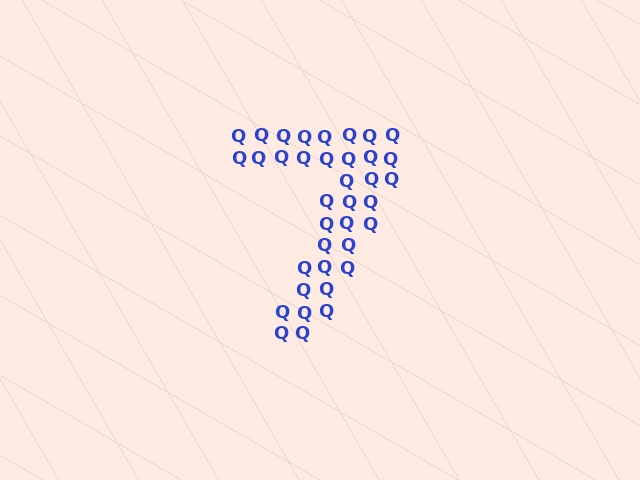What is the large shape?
The large shape is the digit 7.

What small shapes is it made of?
It is made of small letter Q's.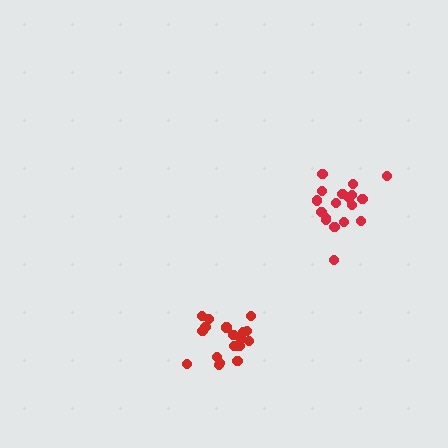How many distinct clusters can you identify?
There are 2 distinct clusters.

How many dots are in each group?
Group 1: 19 dots, Group 2: 19 dots (38 total).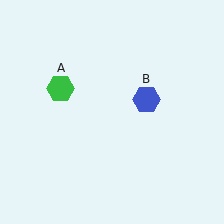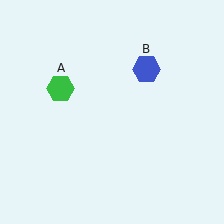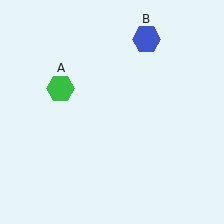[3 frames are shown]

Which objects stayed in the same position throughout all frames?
Green hexagon (object A) remained stationary.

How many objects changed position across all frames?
1 object changed position: blue hexagon (object B).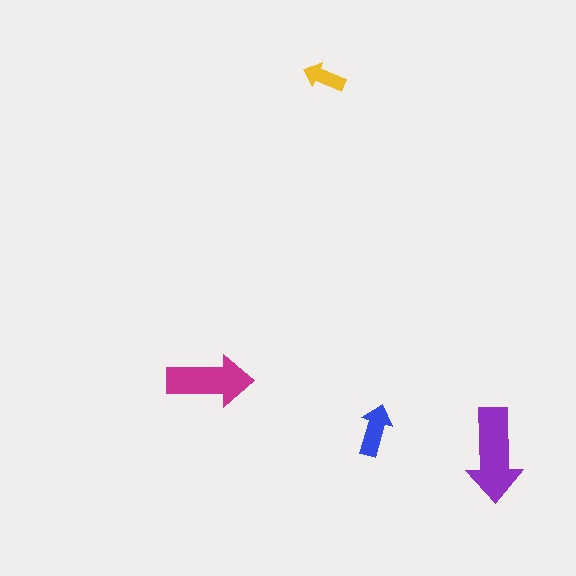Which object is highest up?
The yellow arrow is topmost.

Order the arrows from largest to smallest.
the purple one, the magenta one, the blue one, the yellow one.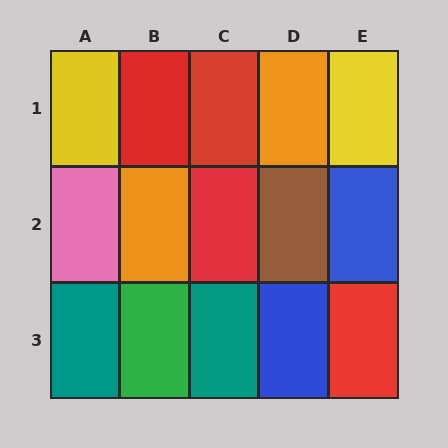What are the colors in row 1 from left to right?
Yellow, red, red, orange, yellow.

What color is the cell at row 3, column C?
Teal.